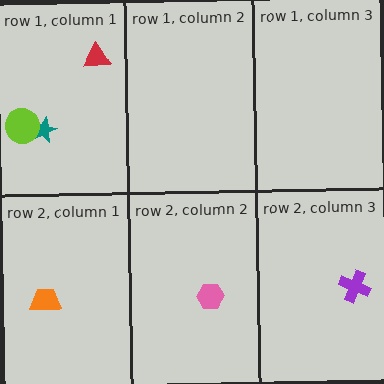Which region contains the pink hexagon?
The row 2, column 2 region.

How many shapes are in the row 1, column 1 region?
3.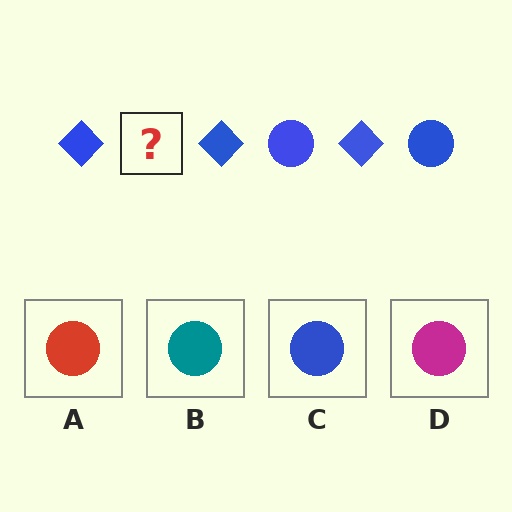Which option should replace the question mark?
Option C.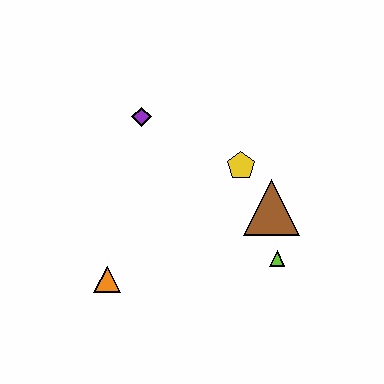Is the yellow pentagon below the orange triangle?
No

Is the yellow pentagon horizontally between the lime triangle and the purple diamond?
Yes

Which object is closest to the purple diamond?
The yellow pentagon is closest to the purple diamond.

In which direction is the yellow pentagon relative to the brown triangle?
The yellow pentagon is above the brown triangle.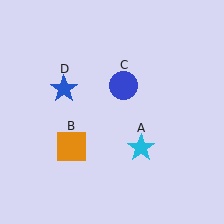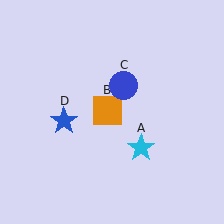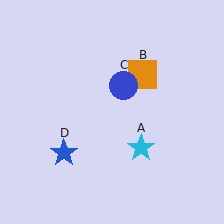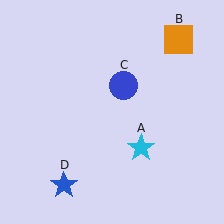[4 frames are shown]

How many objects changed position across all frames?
2 objects changed position: orange square (object B), blue star (object D).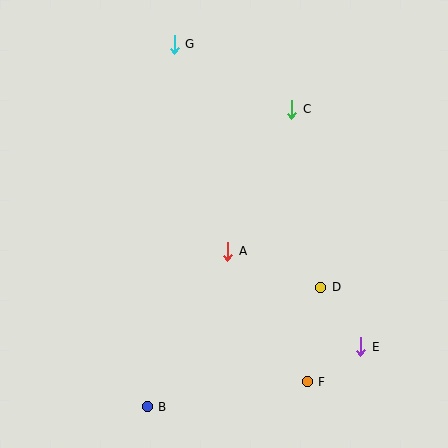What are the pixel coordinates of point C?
Point C is at (292, 109).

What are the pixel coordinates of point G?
Point G is at (174, 44).